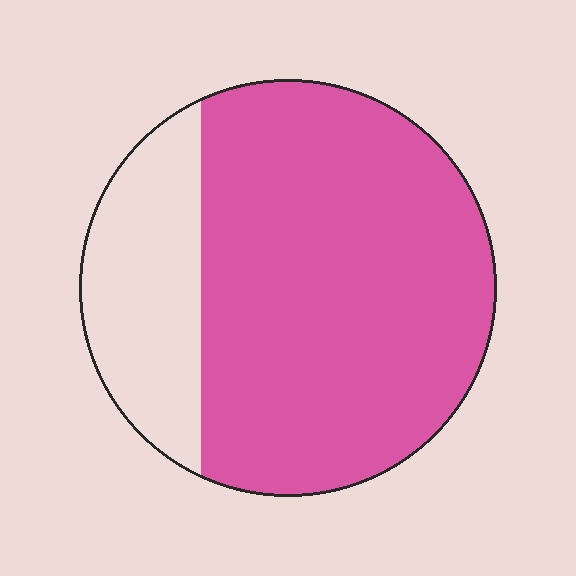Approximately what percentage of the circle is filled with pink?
Approximately 75%.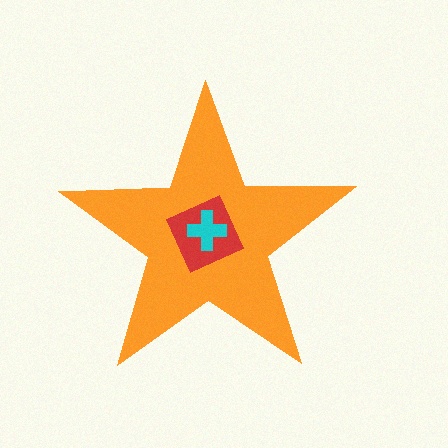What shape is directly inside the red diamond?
The cyan cross.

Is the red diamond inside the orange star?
Yes.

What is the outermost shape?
The orange star.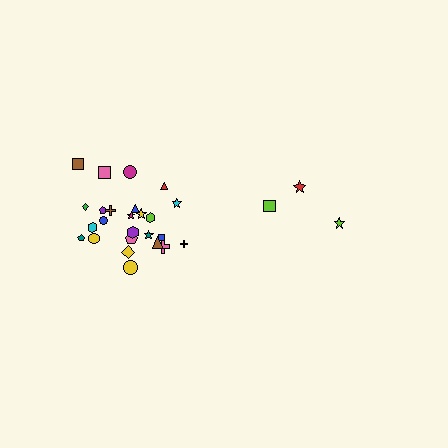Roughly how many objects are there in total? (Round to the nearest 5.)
Roughly 30 objects in total.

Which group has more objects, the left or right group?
The left group.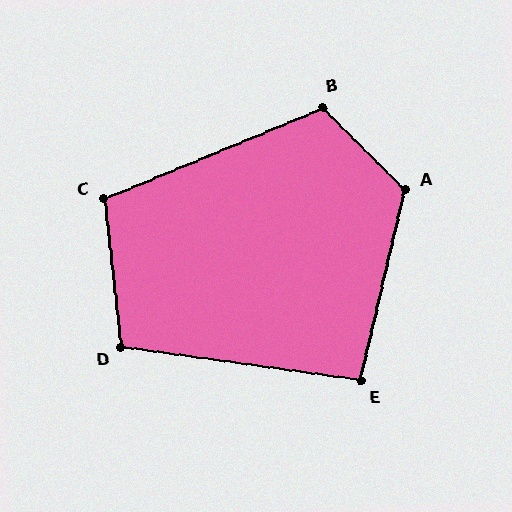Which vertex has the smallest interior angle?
E, at approximately 95 degrees.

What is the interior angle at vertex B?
Approximately 112 degrees (obtuse).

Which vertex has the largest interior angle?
A, at approximately 122 degrees.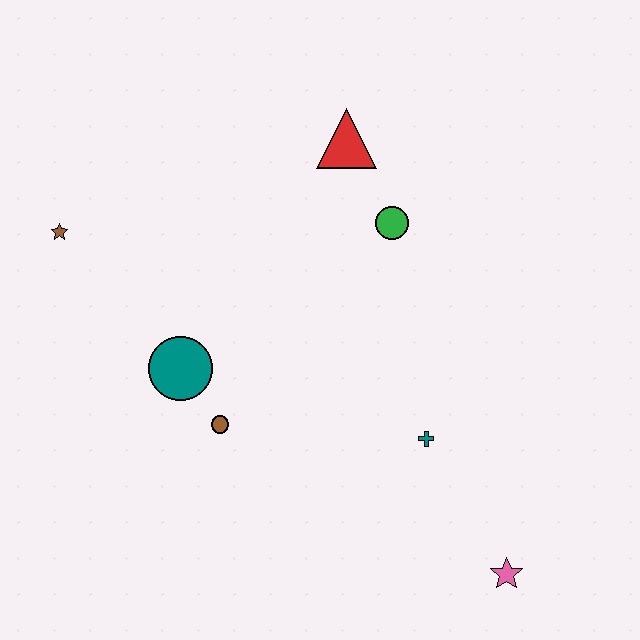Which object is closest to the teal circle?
The brown circle is closest to the teal circle.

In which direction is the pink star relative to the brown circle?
The pink star is to the right of the brown circle.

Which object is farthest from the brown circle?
The pink star is farthest from the brown circle.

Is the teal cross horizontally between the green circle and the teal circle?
No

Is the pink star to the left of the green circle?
No